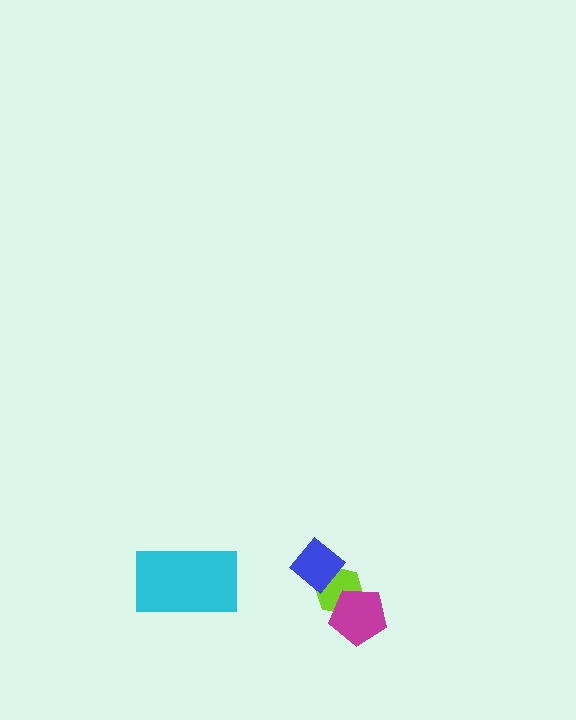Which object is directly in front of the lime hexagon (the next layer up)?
The magenta pentagon is directly in front of the lime hexagon.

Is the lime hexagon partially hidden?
Yes, it is partially covered by another shape.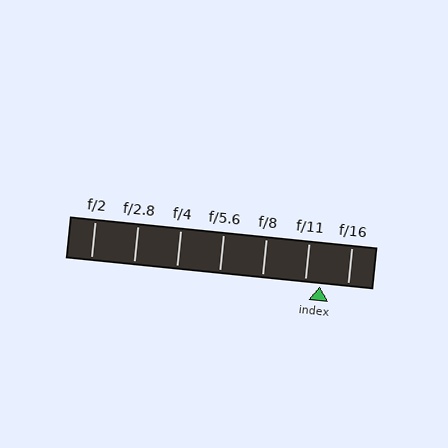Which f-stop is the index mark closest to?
The index mark is closest to f/11.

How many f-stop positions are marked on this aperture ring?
There are 7 f-stop positions marked.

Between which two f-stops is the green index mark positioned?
The index mark is between f/11 and f/16.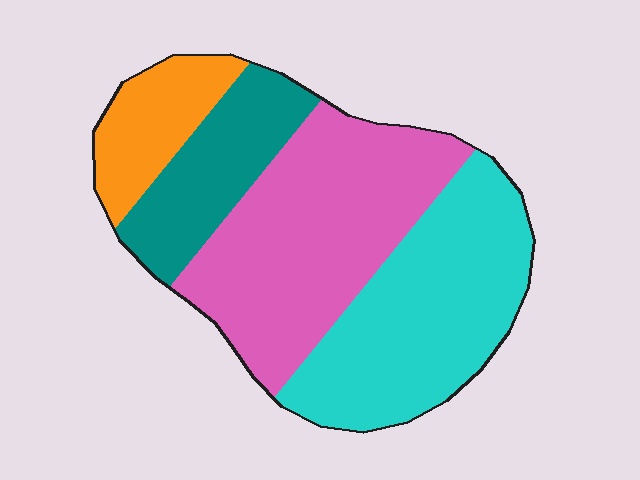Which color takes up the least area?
Orange, at roughly 10%.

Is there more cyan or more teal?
Cyan.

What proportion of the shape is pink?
Pink covers 38% of the shape.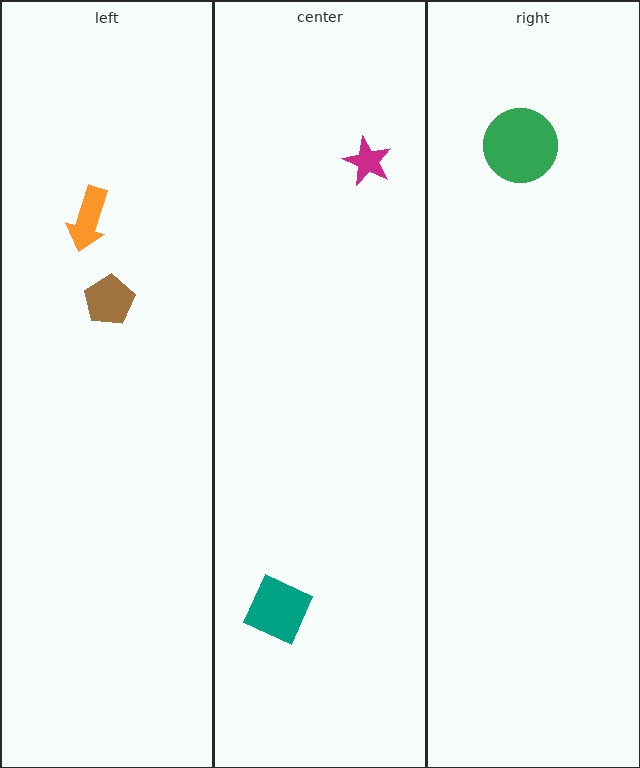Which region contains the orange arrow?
The left region.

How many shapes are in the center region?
2.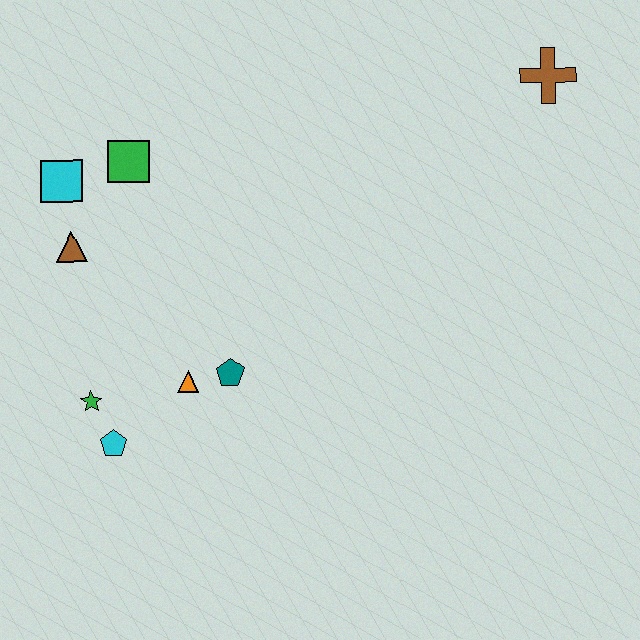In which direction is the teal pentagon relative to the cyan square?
The teal pentagon is below the cyan square.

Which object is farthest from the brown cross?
The cyan pentagon is farthest from the brown cross.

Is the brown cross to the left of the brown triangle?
No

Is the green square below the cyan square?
No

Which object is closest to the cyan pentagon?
The green star is closest to the cyan pentagon.